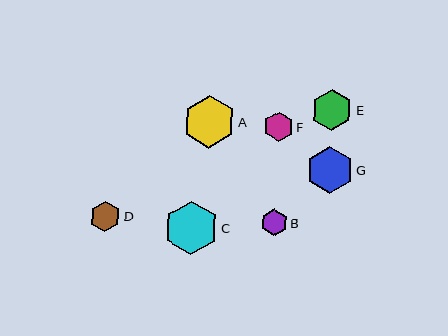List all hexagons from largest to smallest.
From largest to smallest: C, A, G, E, D, F, B.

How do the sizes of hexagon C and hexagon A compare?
Hexagon C and hexagon A are approximately the same size.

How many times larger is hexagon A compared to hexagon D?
Hexagon A is approximately 1.7 times the size of hexagon D.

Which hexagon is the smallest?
Hexagon B is the smallest with a size of approximately 26 pixels.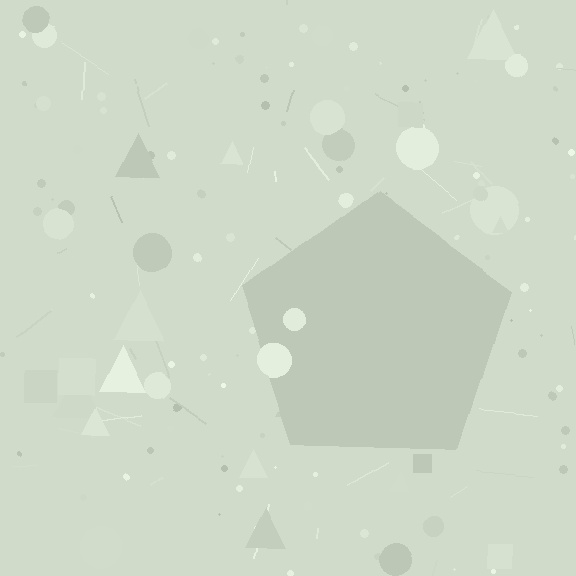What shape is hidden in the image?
A pentagon is hidden in the image.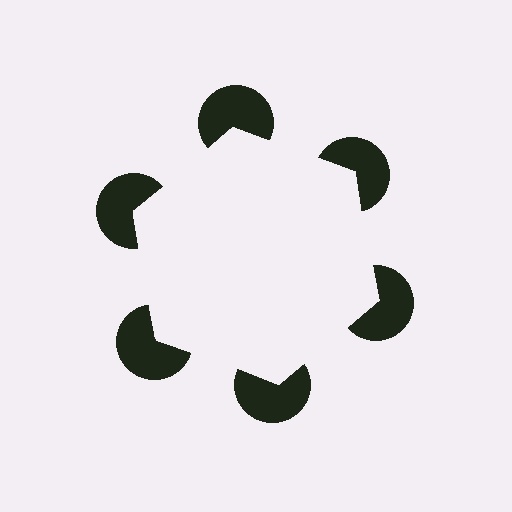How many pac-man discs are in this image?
There are 6 — one at each vertex of the illusory hexagon.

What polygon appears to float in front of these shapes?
An illusory hexagon — its edges are inferred from the aligned wedge cuts in the pac-man discs, not physically drawn.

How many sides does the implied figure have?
6 sides.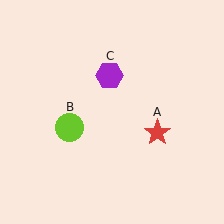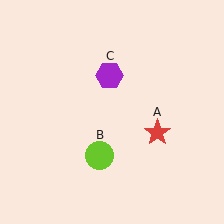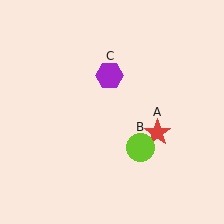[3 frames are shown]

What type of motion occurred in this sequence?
The lime circle (object B) rotated counterclockwise around the center of the scene.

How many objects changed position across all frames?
1 object changed position: lime circle (object B).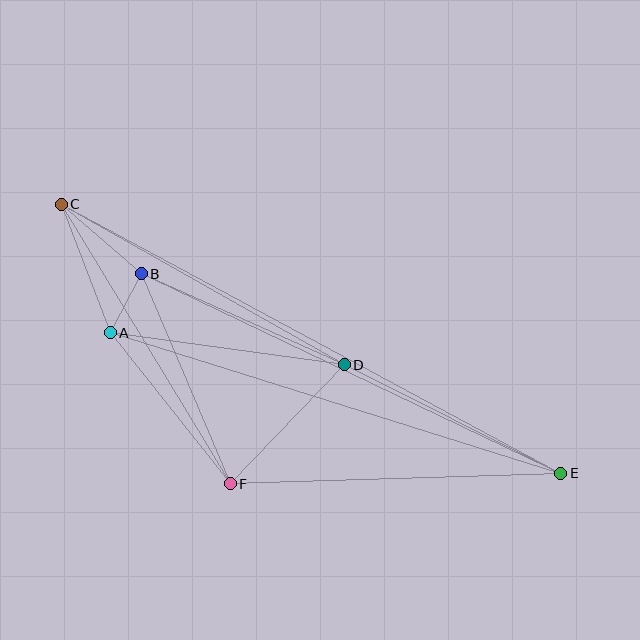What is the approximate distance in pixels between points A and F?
The distance between A and F is approximately 193 pixels.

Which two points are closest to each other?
Points A and B are closest to each other.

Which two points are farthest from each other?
Points C and E are farthest from each other.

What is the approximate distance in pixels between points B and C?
The distance between B and C is approximately 106 pixels.